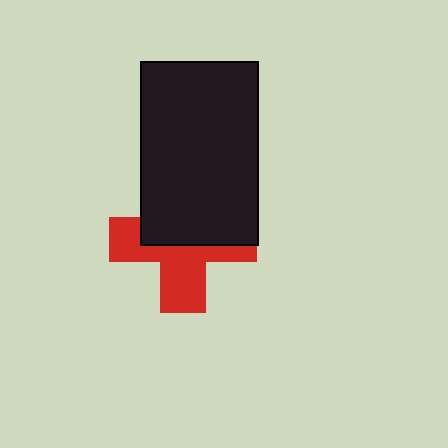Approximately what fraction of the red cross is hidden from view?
Roughly 50% of the red cross is hidden behind the black rectangle.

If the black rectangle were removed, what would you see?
You would see the complete red cross.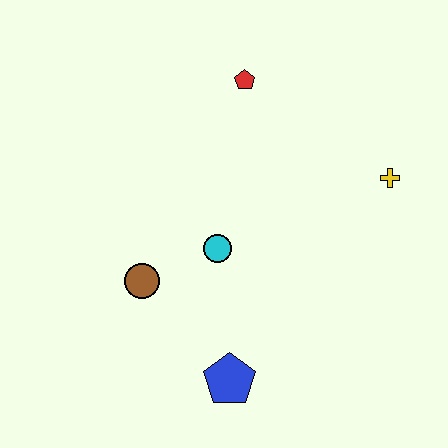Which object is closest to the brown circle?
The cyan circle is closest to the brown circle.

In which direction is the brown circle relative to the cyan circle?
The brown circle is to the left of the cyan circle.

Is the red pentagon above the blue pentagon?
Yes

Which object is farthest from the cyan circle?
The yellow cross is farthest from the cyan circle.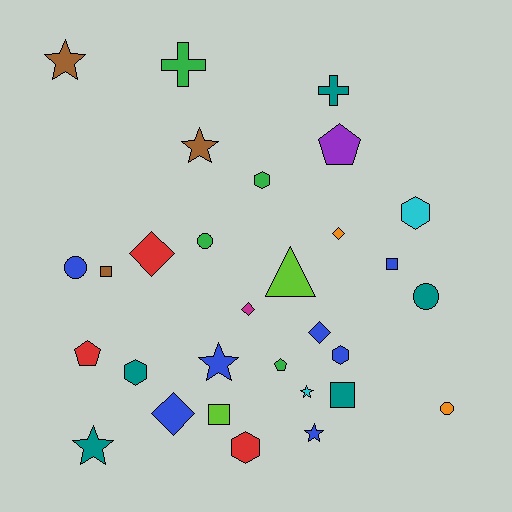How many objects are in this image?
There are 30 objects.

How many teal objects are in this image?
There are 5 teal objects.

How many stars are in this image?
There are 6 stars.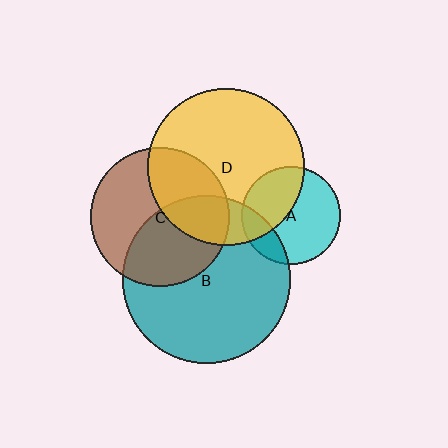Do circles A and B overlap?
Yes.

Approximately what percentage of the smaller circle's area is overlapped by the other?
Approximately 20%.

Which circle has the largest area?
Circle B (teal).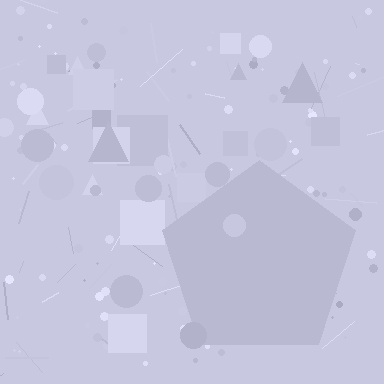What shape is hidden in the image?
A pentagon is hidden in the image.